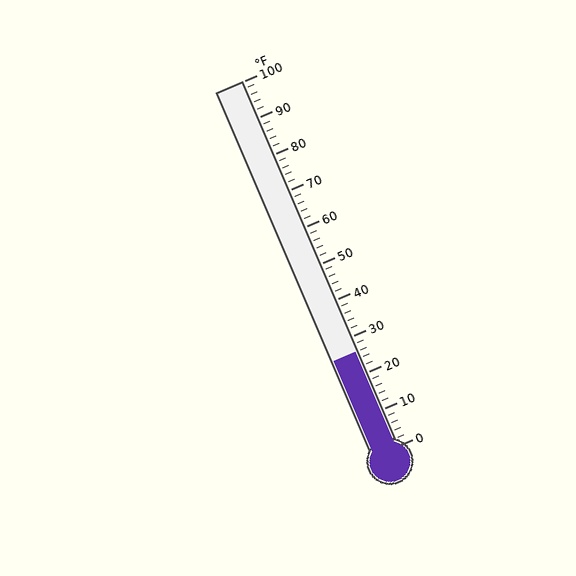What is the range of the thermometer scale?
The thermometer scale ranges from 0°F to 100°F.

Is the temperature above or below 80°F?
The temperature is below 80°F.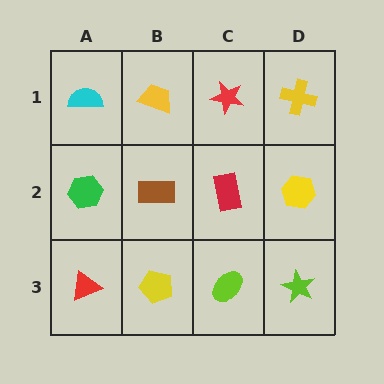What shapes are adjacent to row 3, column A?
A green hexagon (row 2, column A), a yellow pentagon (row 3, column B).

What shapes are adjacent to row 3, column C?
A red rectangle (row 2, column C), a yellow pentagon (row 3, column B), a lime star (row 3, column D).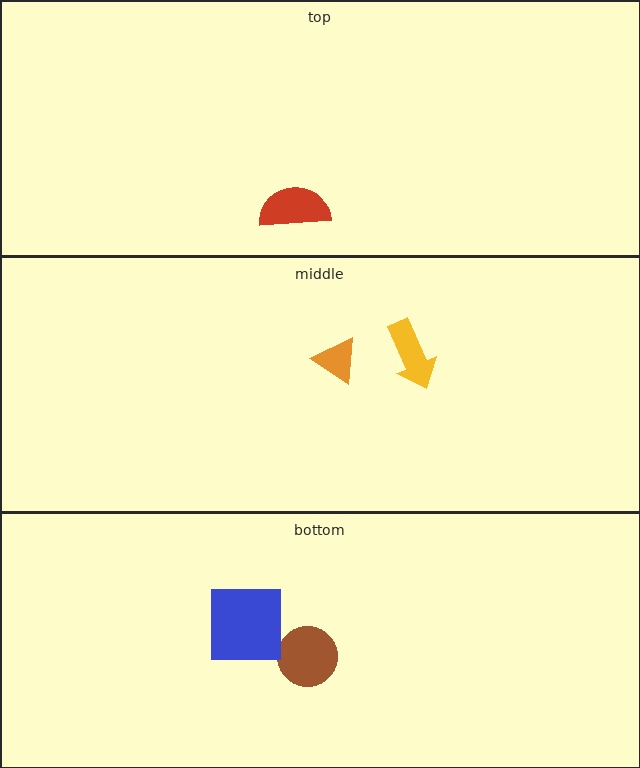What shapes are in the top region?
The red semicircle.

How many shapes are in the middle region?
2.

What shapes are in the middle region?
The yellow arrow, the orange triangle.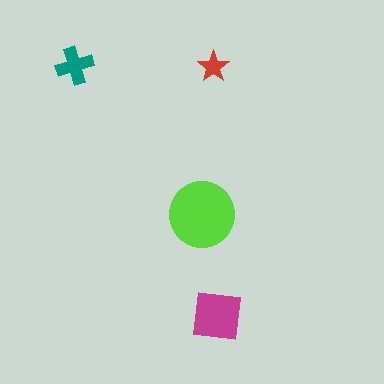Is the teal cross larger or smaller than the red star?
Larger.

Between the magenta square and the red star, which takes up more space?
The magenta square.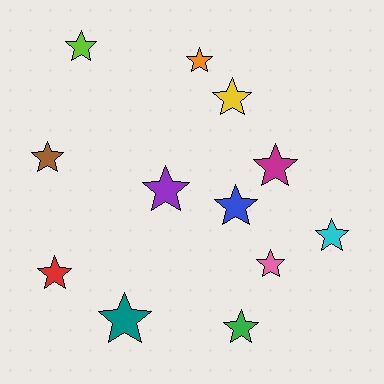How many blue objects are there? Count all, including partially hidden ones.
There is 1 blue object.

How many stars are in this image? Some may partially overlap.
There are 12 stars.